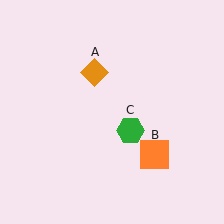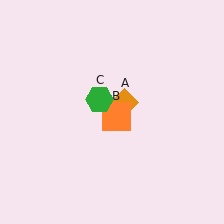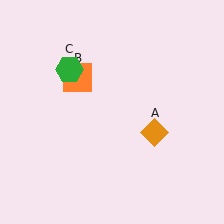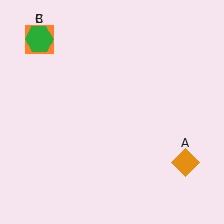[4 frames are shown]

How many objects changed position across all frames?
3 objects changed position: orange diamond (object A), orange square (object B), green hexagon (object C).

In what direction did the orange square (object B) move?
The orange square (object B) moved up and to the left.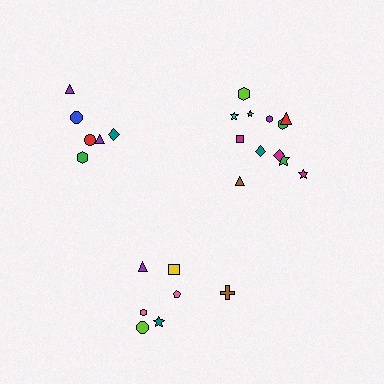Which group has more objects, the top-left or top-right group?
The top-right group.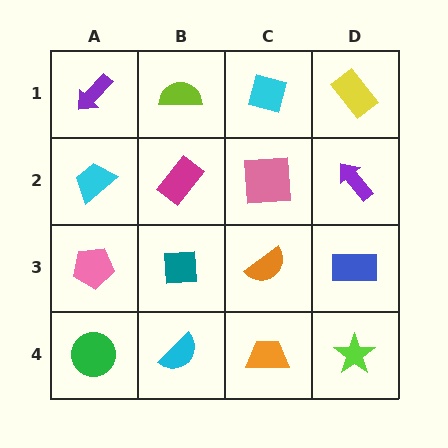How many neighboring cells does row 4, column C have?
3.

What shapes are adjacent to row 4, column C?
An orange semicircle (row 3, column C), a cyan semicircle (row 4, column B), a lime star (row 4, column D).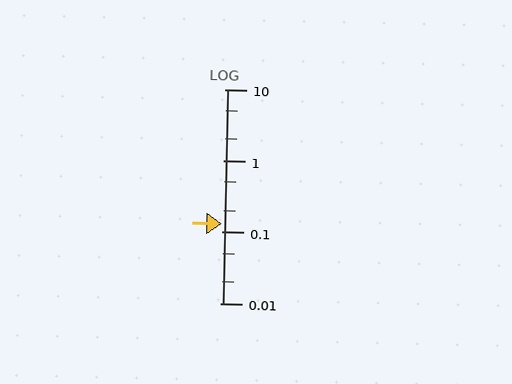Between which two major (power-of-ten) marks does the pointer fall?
The pointer is between 0.1 and 1.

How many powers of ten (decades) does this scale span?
The scale spans 3 decades, from 0.01 to 10.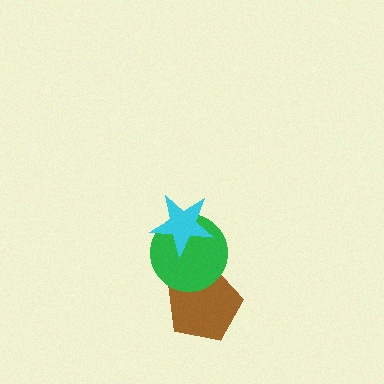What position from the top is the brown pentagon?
The brown pentagon is 3rd from the top.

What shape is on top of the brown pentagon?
The green circle is on top of the brown pentagon.